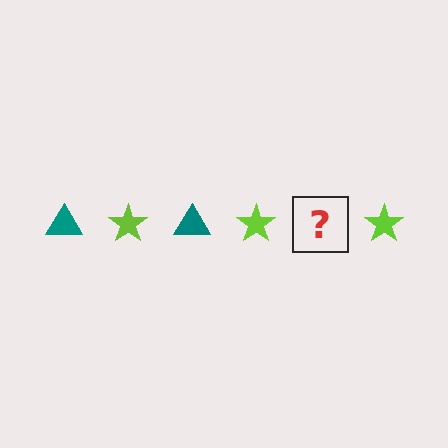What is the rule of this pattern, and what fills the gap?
The rule is that the pattern alternates between teal triangle and lime star. The gap should be filled with a teal triangle.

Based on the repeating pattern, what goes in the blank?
The blank should be a teal triangle.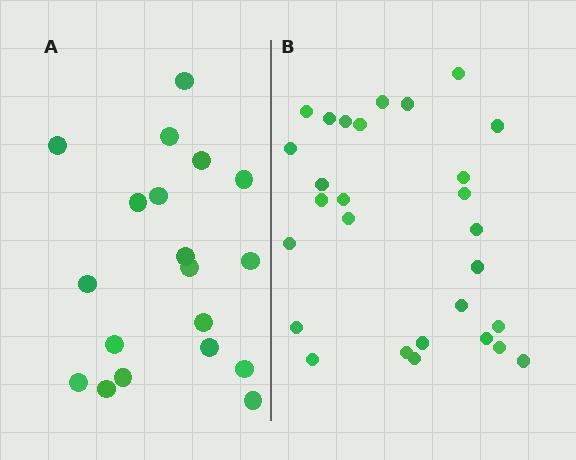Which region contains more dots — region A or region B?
Region B (the right region) has more dots.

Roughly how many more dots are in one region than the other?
Region B has roughly 8 or so more dots than region A.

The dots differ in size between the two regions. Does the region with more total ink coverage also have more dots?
No. Region A has more total ink coverage because its dots are larger, but region B actually contains more individual dots. Total area can be misleading — the number of items is what matters here.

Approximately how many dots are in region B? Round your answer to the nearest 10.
About 30 dots. (The exact count is 28, which rounds to 30.)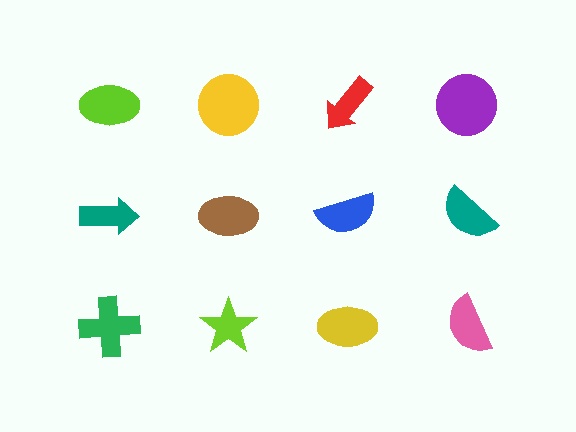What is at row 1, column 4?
A purple circle.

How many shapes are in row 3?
4 shapes.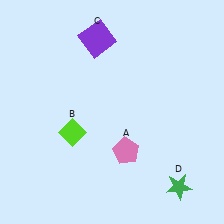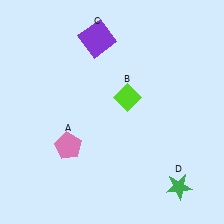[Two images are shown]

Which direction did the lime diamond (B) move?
The lime diamond (B) moved right.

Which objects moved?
The objects that moved are: the pink pentagon (A), the lime diamond (B).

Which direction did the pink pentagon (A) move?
The pink pentagon (A) moved left.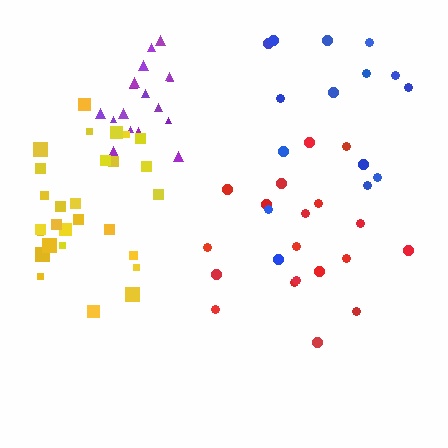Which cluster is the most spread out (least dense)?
Blue.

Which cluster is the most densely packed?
Yellow.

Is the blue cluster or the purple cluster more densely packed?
Purple.